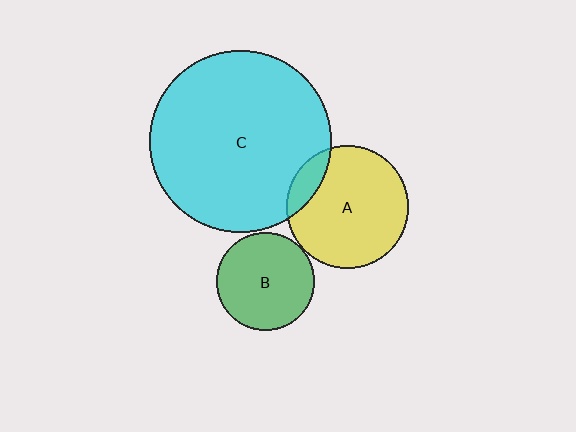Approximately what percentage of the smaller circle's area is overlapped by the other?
Approximately 15%.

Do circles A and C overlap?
Yes.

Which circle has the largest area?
Circle C (cyan).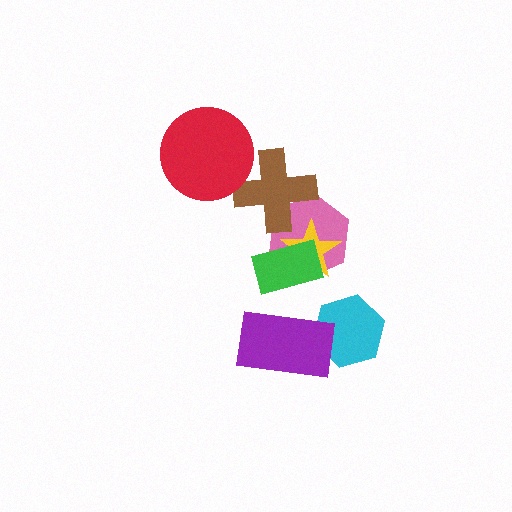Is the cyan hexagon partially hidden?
Yes, it is partially covered by another shape.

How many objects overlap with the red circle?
1 object overlaps with the red circle.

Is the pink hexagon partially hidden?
Yes, it is partially covered by another shape.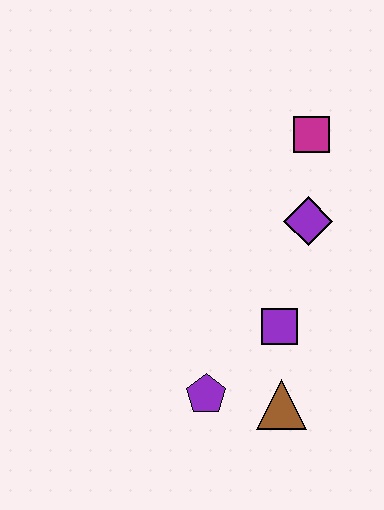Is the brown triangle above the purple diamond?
No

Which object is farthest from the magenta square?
The purple pentagon is farthest from the magenta square.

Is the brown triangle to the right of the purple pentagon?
Yes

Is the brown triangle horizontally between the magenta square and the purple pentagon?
Yes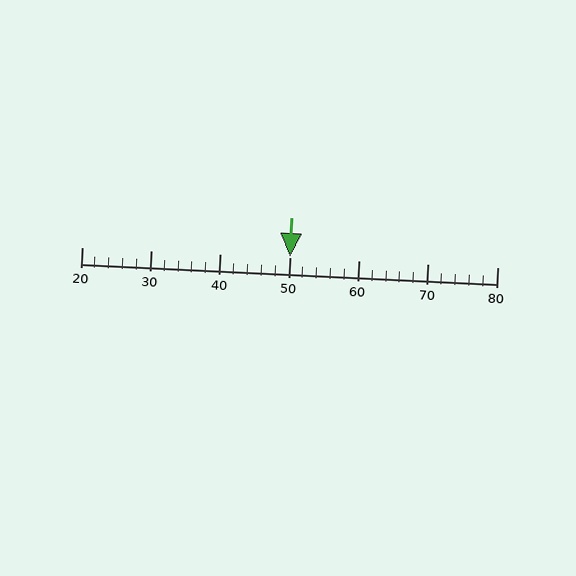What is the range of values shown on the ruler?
The ruler shows values from 20 to 80.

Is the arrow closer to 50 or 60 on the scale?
The arrow is closer to 50.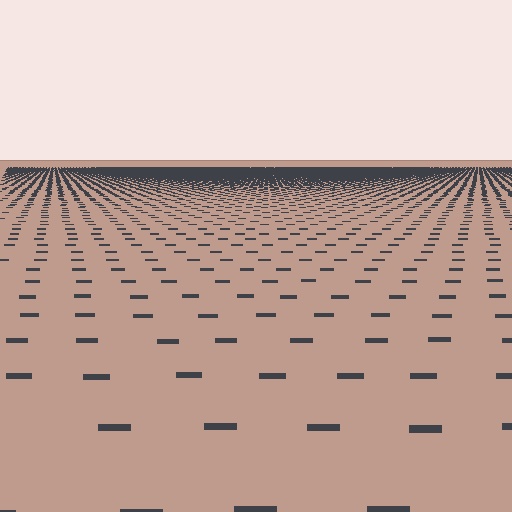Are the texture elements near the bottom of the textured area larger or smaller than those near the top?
Larger. Near the bottom, elements are closer to the viewer and appear at a bigger on-screen size.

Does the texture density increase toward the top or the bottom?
Density increases toward the top.